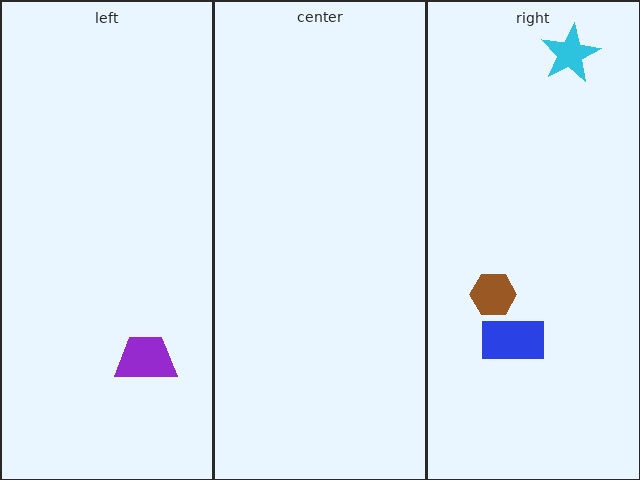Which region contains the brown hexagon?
The right region.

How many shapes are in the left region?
1.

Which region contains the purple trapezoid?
The left region.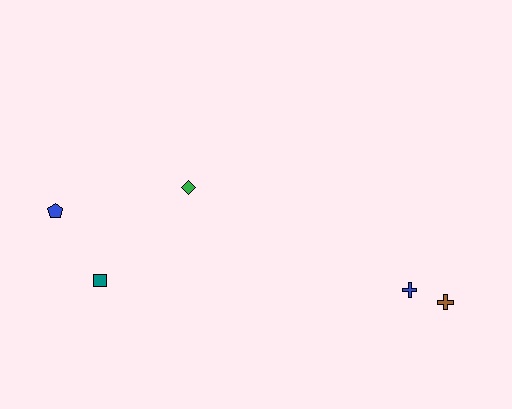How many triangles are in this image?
There are no triangles.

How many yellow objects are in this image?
There are no yellow objects.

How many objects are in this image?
There are 5 objects.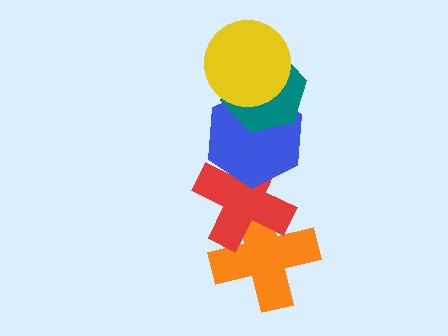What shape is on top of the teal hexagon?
The yellow circle is on top of the teal hexagon.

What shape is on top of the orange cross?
The red cross is on top of the orange cross.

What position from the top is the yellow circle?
The yellow circle is 1st from the top.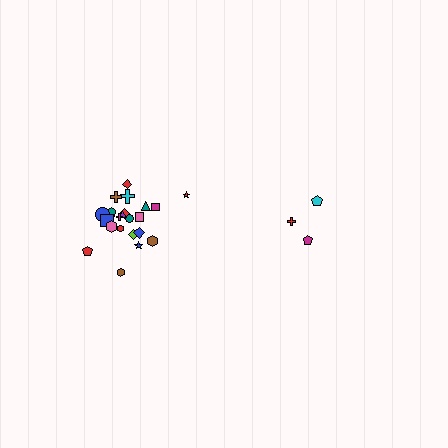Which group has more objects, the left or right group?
The left group.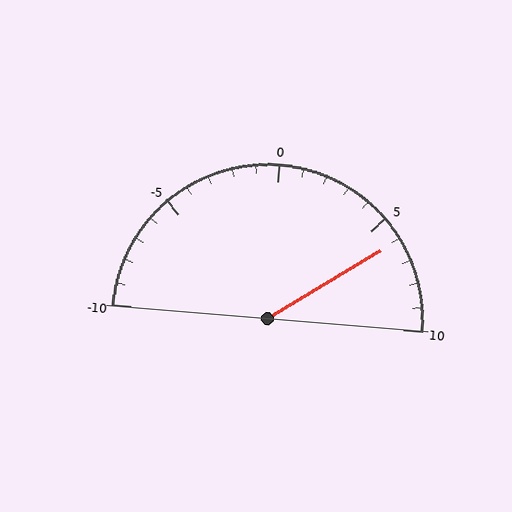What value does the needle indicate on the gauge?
The needle indicates approximately 6.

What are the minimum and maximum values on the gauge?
The gauge ranges from -10 to 10.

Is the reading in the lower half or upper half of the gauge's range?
The reading is in the upper half of the range (-10 to 10).